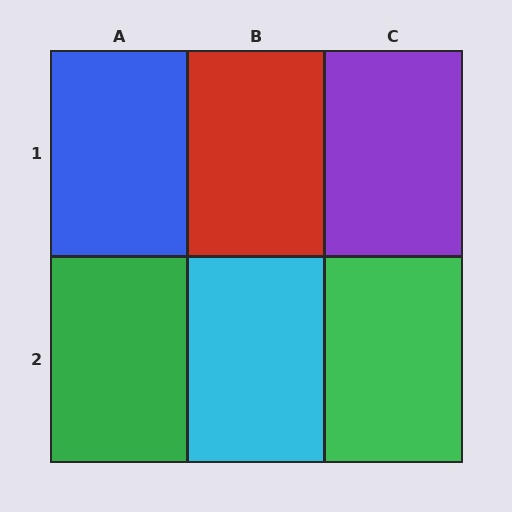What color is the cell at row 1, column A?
Blue.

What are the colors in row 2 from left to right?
Green, cyan, green.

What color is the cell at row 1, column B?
Red.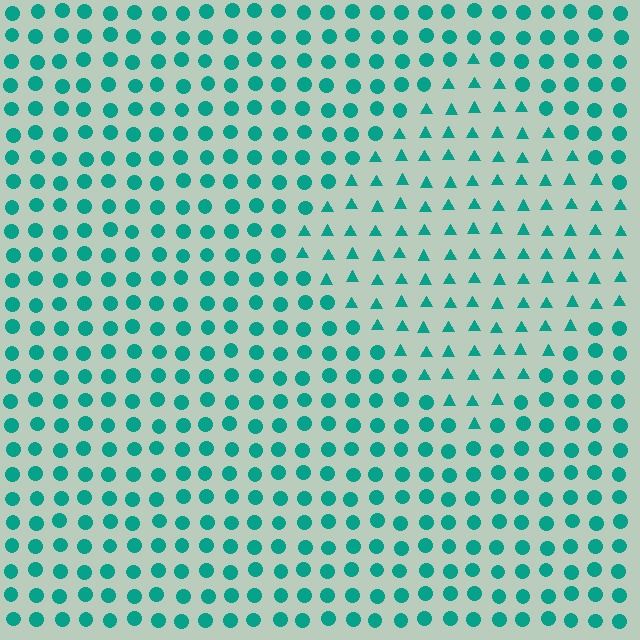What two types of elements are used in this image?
The image uses triangles inside the diamond region and circles outside it.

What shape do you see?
I see a diamond.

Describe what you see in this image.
The image is filled with small teal elements arranged in a uniform grid. A diamond-shaped region contains triangles, while the surrounding area contains circles. The boundary is defined purely by the change in element shape.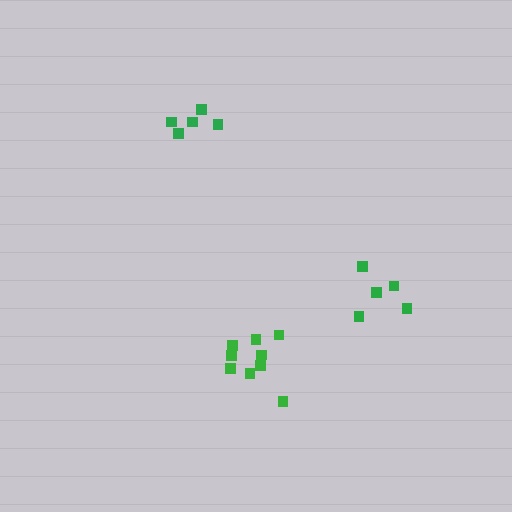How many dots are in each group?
Group 1: 5 dots, Group 2: 9 dots, Group 3: 5 dots (19 total).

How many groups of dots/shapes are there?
There are 3 groups.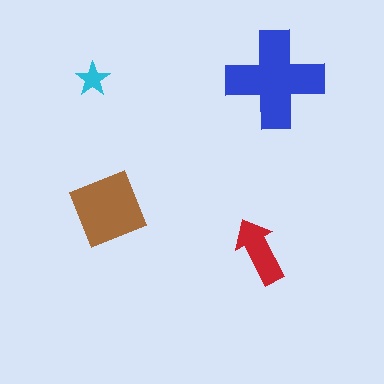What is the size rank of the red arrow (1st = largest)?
3rd.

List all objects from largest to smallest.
The blue cross, the brown diamond, the red arrow, the cyan star.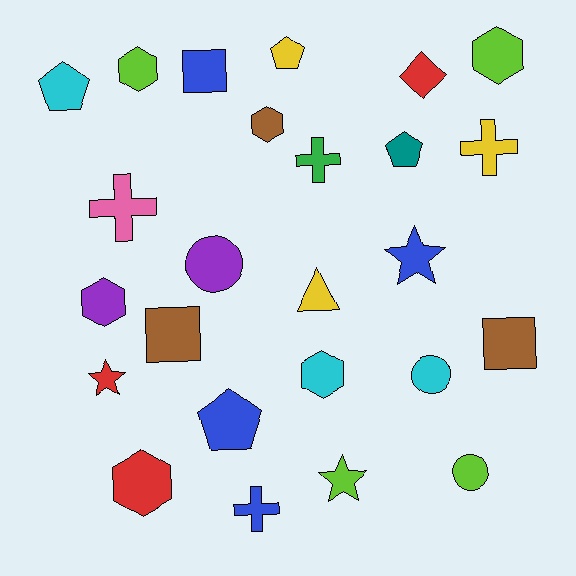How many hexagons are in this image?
There are 6 hexagons.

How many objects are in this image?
There are 25 objects.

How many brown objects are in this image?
There are 3 brown objects.